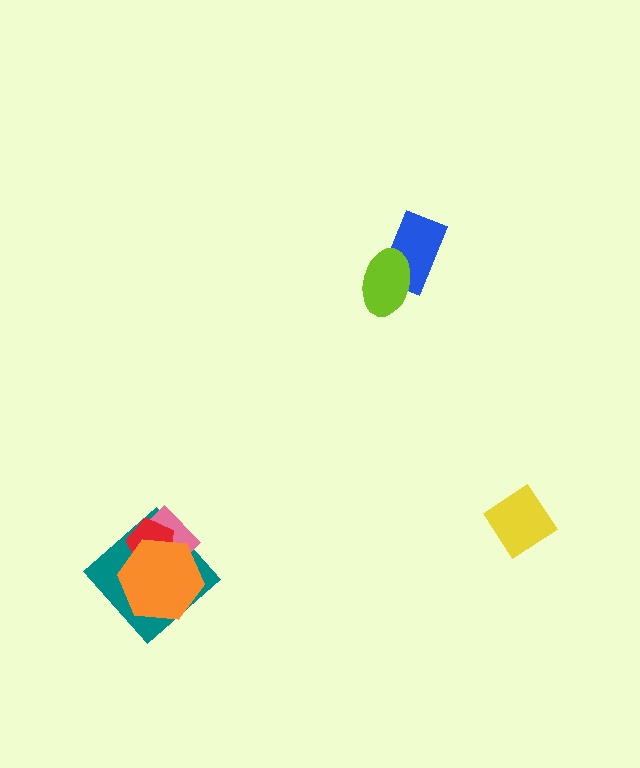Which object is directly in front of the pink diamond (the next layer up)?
The red pentagon is directly in front of the pink diamond.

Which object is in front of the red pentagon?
The orange hexagon is in front of the red pentagon.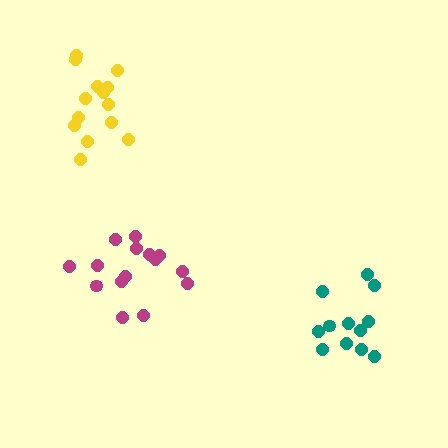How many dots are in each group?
Group 1: 12 dots, Group 2: 14 dots, Group 3: 15 dots (41 total).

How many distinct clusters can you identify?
There are 3 distinct clusters.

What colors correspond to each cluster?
The clusters are colored: teal, yellow, magenta.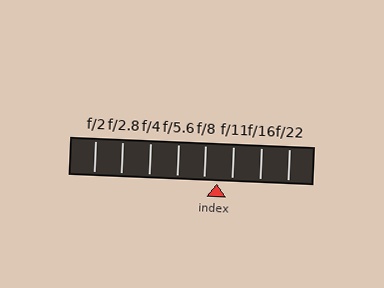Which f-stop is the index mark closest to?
The index mark is closest to f/8.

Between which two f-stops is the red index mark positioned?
The index mark is between f/8 and f/11.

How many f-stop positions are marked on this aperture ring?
There are 8 f-stop positions marked.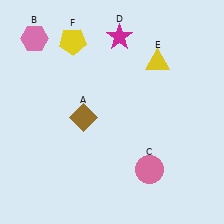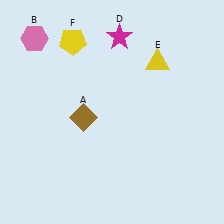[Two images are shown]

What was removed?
The pink circle (C) was removed in Image 2.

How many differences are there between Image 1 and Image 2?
There is 1 difference between the two images.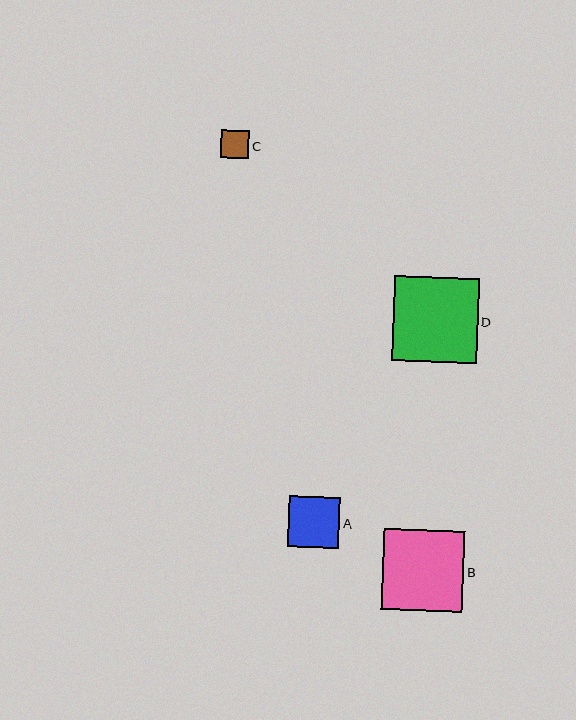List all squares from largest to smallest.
From largest to smallest: D, B, A, C.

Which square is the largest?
Square D is the largest with a size of approximately 85 pixels.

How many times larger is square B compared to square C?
Square B is approximately 2.9 times the size of square C.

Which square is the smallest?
Square C is the smallest with a size of approximately 28 pixels.